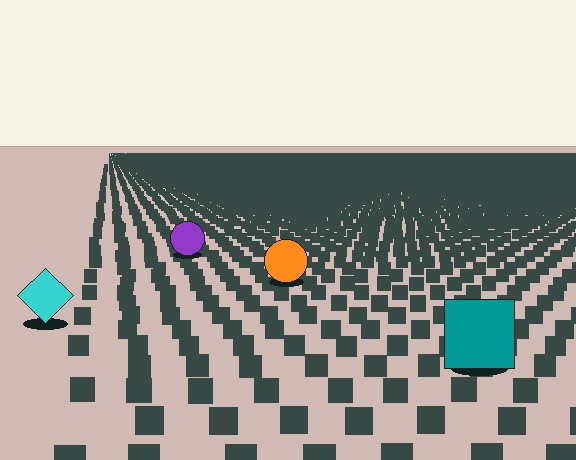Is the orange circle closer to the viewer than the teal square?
No. The teal square is closer — you can tell from the texture gradient: the ground texture is coarser near it.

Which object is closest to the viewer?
The teal square is closest. The texture marks near it are larger and more spread out.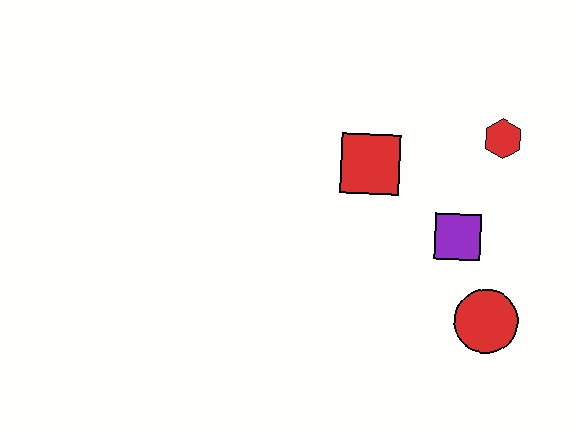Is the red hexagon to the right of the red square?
Yes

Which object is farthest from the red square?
The red circle is farthest from the red square.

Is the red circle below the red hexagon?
Yes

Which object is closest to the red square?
The purple square is closest to the red square.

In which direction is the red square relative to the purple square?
The red square is to the left of the purple square.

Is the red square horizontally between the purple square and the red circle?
No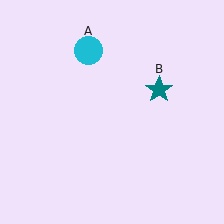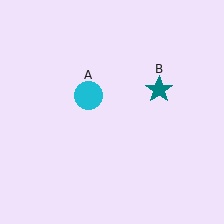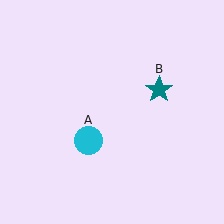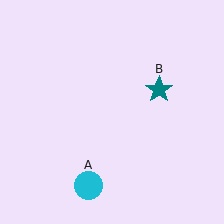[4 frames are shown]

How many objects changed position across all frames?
1 object changed position: cyan circle (object A).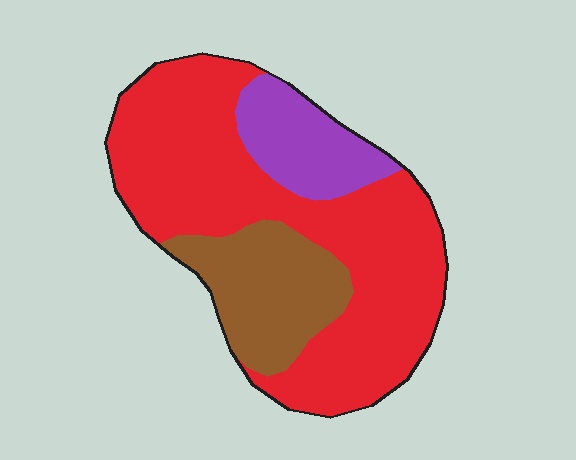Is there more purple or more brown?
Brown.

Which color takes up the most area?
Red, at roughly 65%.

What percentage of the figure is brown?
Brown takes up about one fifth (1/5) of the figure.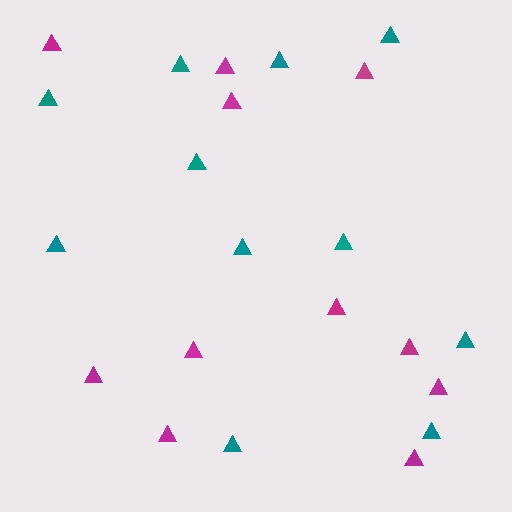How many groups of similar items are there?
There are 2 groups: one group of teal triangles (11) and one group of magenta triangles (11).